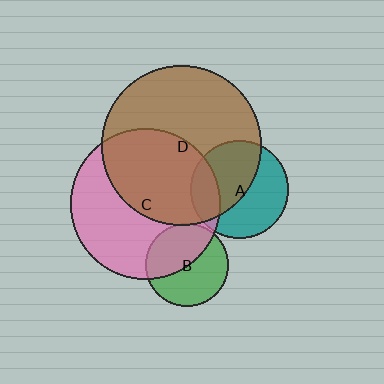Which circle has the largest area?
Circle D (brown).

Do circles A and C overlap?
Yes.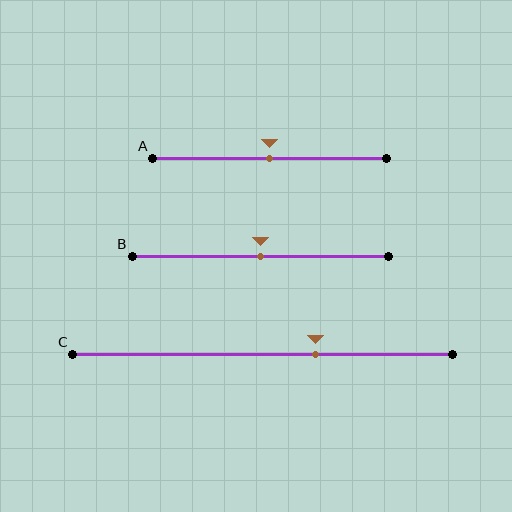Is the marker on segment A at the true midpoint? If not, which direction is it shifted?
Yes, the marker on segment A is at the true midpoint.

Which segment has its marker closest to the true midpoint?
Segment A has its marker closest to the true midpoint.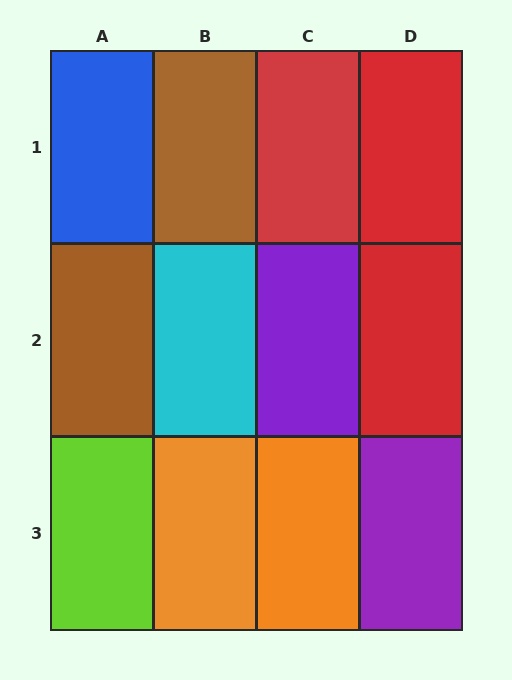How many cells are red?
3 cells are red.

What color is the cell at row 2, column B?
Cyan.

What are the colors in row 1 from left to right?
Blue, brown, red, red.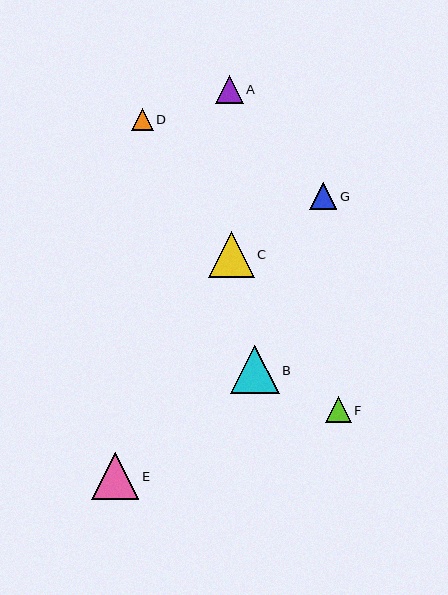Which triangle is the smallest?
Triangle D is the smallest with a size of approximately 22 pixels.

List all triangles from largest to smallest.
From largest to smallest: B, E, C, A, G, F, D.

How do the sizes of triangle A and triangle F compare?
Triangle A and triangle F are approximately the same size.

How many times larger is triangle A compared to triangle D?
Triangle A is approximately 1.3 times the size of triangle D.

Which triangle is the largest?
Triangle B is the largest with a size of approximately 49 pixels.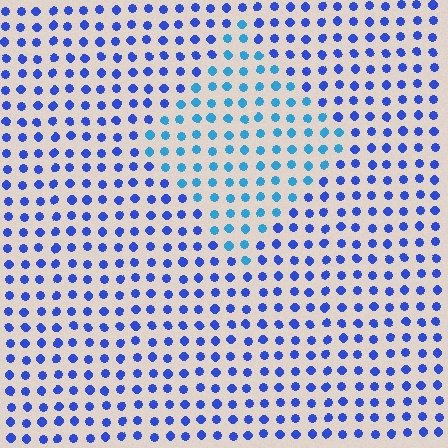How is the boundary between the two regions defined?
The boundary is defined purely by a slight shift in hue (about 32 degrees). Spacing, size, and orientation are identical on both sides.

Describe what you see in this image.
The image is filled with small blue elements in a uniform arrangement. A diamond-shaped region is visible where the elements are tinted to a slightly different hue, forming a subtle color boundary.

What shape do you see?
I see a diamond.